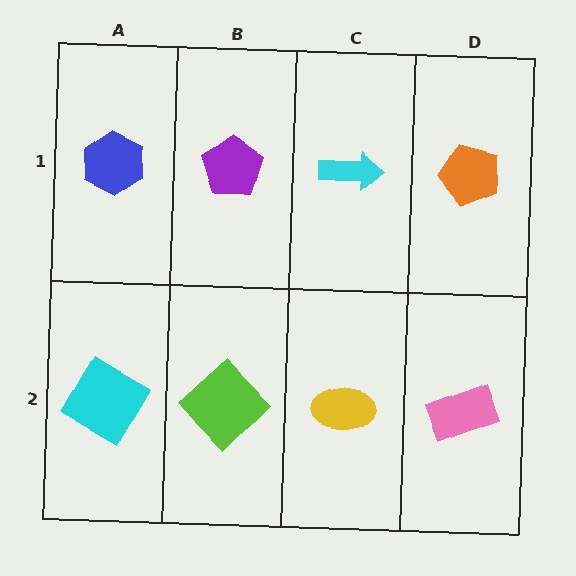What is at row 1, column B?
A purple pentagon.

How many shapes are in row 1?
4 shapes.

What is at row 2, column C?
A yellow ellipse.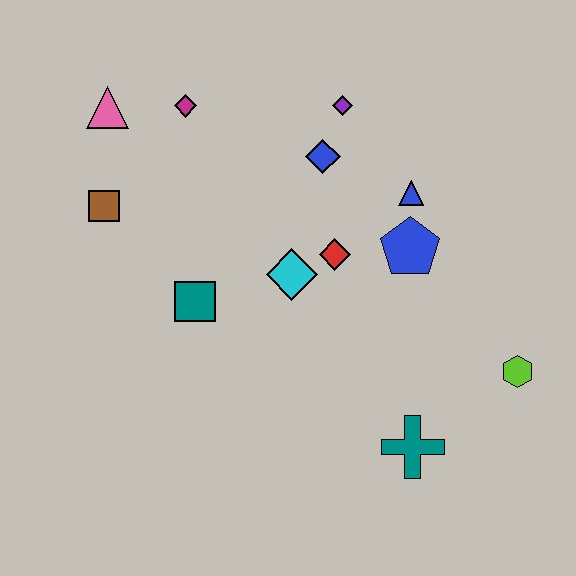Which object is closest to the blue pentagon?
The blue triangle is closest to the blue pentagon.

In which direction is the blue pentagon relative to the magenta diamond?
The blue pentagon is to the right of the magenta diamond.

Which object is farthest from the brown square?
The lime hexagon is farthest from the brown square.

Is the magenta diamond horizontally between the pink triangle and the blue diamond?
Yes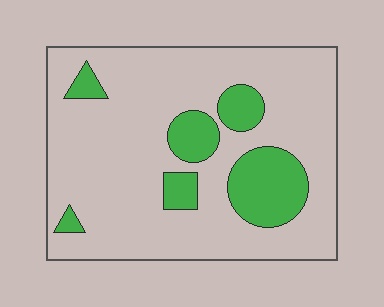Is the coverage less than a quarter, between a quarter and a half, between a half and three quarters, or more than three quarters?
Less than a quarter.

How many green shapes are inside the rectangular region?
6.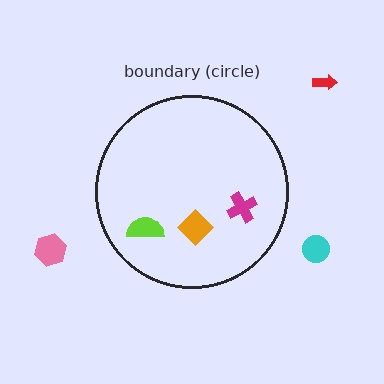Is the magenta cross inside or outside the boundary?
Inside.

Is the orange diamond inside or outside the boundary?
Inside.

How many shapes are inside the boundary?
3 inside, 3 outside.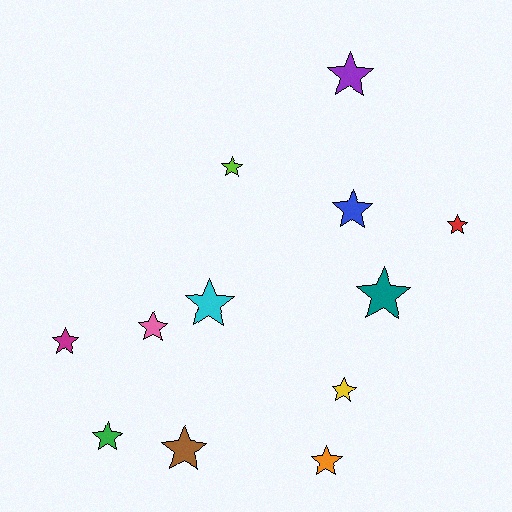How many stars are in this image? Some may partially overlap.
There are 12 stars.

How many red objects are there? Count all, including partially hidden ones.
There is 1 red object.